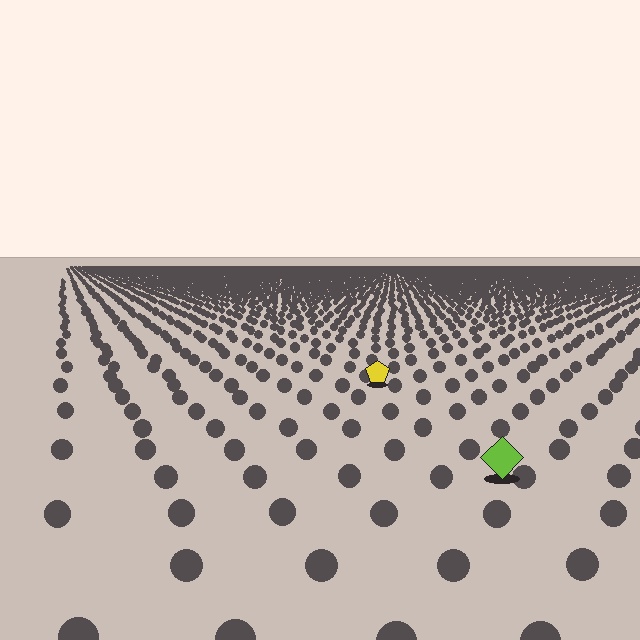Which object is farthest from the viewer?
The yellow pentagon is farthest from the viewer. It appears smaller and the ground texture around it is denser.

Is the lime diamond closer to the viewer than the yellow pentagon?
Yes. The lime diamond is closer — you can tell from the texture gradient: the ground texture is coarser near it.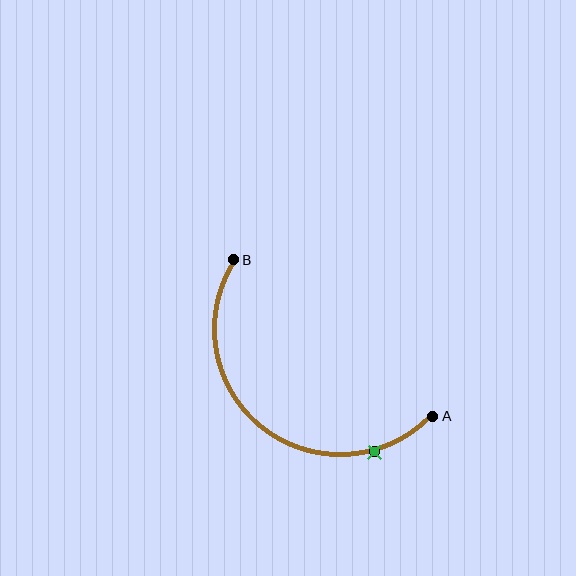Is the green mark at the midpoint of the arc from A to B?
No. The green mark lies on the arc but is closer to endpoint A. The arc midpoint would be at the point on the curve equidistant along the arc from both A and B.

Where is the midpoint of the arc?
The arc midpoint is the point on the curve farthest from the straight line joining A and B. It sits below and to the left of that line.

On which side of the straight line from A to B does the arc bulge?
The arc bulges below and to the left of the straight line connecting A and B.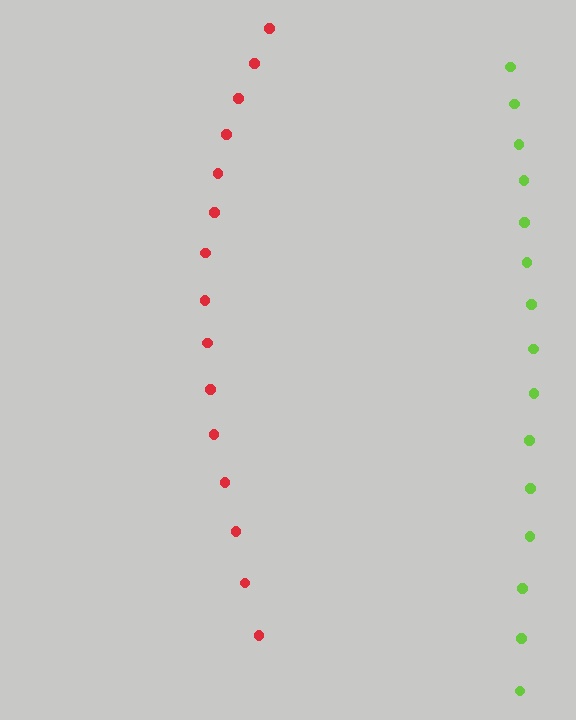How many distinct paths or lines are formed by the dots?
There are 2 distinct paths.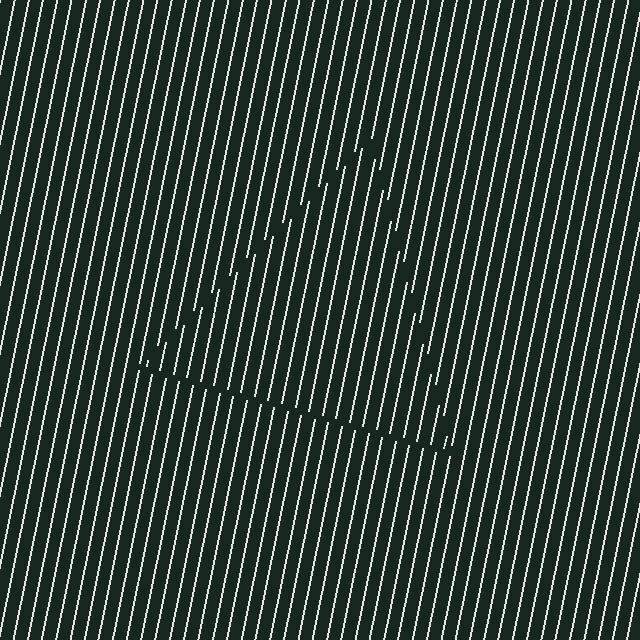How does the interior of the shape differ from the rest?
The interior of the shape contains the same grating, shifted by half a period — the contour is defined by the phase discontinuity where line-ends from the inner and outer gratings abut.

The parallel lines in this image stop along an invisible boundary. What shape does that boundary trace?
An illusory triangle. The interior of the shape contains the same grating, shifted by half a period — the contour is defined by the phase discontinuity where line-ends from the inner and outer gratings abut.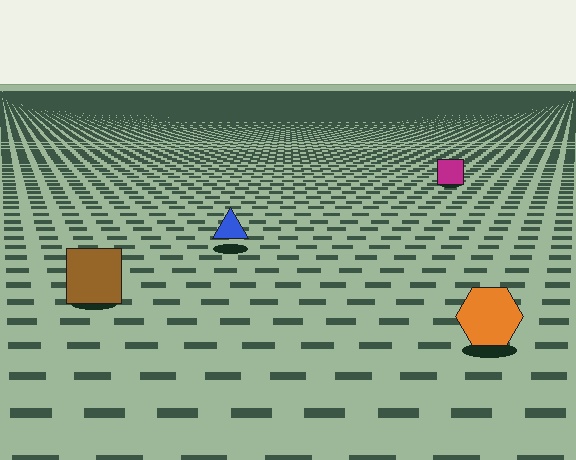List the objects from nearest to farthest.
From nearest to farthest: the orange hexagon, the brown square, the blue triangle, the magenta square.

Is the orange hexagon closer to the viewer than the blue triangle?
Yes. The orange hexagon is closer — you can tell from the texture gradient: the ground texture is coarser near it.